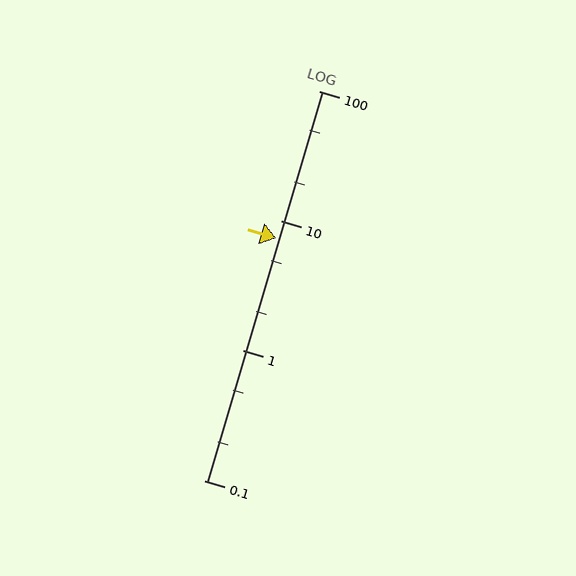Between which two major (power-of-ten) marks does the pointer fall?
The pointer is between 1 and 10.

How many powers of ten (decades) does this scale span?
The scale spans 3 decades, from 0.1 to 100.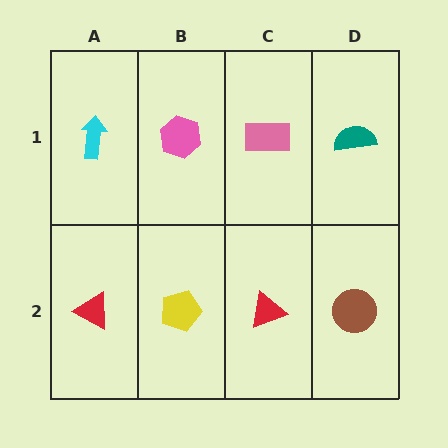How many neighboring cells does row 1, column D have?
2.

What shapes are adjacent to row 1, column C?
A red triangle (row 2, column C), a pink hexagon (row 1, column B), a teal semicircle (row 1, column D).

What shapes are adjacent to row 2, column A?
A cyan arrow (row 1, column A), a yellow pentagon (row 2, column B).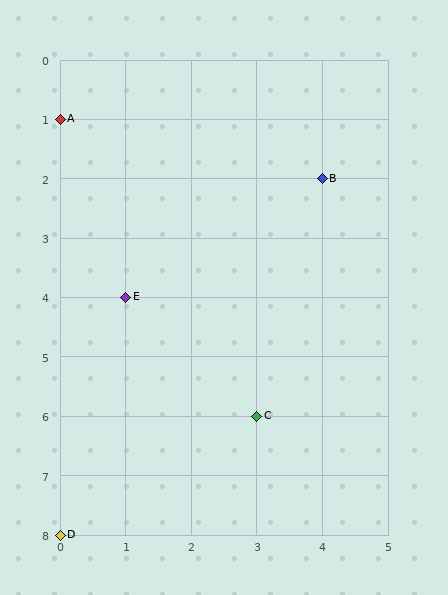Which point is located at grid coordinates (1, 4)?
Point E is at (1, 4).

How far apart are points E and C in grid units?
Points E and C are 2 columns and 2 rows apart (about 2.8 grid units diagonally).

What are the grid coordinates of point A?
Point A is at grid coordinates (0, 1).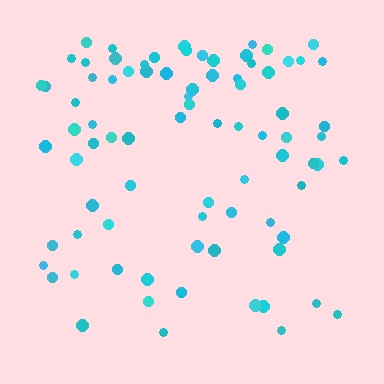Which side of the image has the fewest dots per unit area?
The bottom.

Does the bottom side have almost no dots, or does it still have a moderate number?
Still a moderate number, just noticeably fewer than the top.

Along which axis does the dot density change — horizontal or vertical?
Vertical.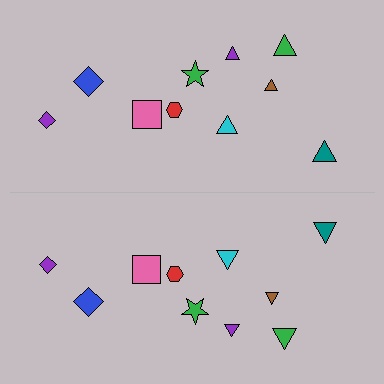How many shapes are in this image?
There are 20 shapes in this image.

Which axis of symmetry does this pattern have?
The pattern has a horizontal axis of symmetry running through the center of the image.